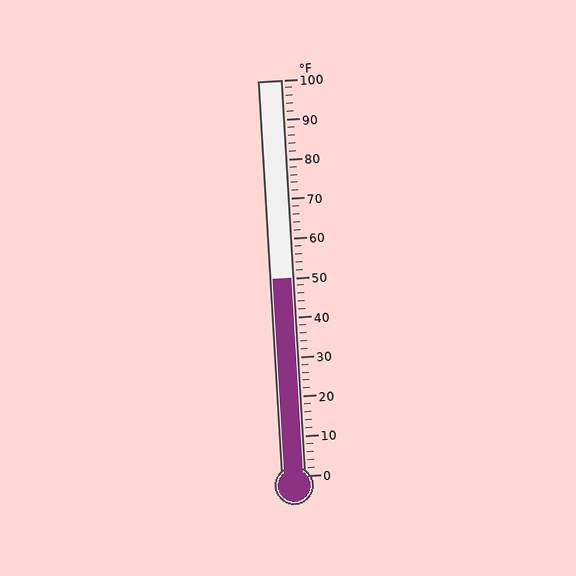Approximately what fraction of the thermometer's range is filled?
The thermometer is filled to approximately 50% of its range.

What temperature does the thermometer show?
The thermometer shows approximately 50°F.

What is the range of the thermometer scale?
The thermometer scale ranges from 0°F to 100°F.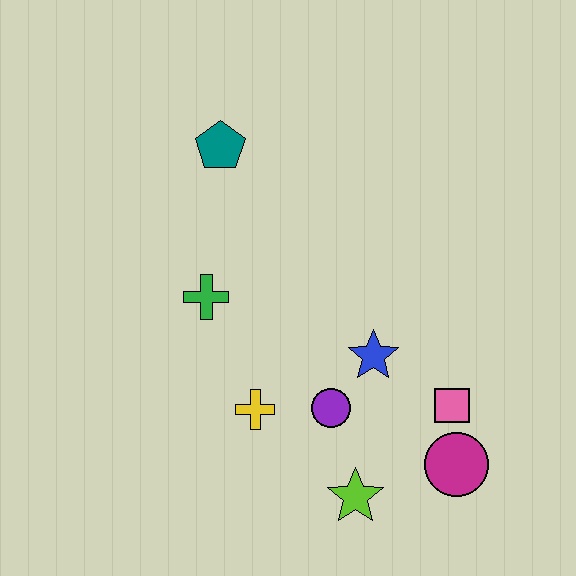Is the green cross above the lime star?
Yes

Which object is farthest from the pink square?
The teal pentagon is farthest from the pink square.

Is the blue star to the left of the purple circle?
No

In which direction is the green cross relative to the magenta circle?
The green cross is to the left of the magenta circle.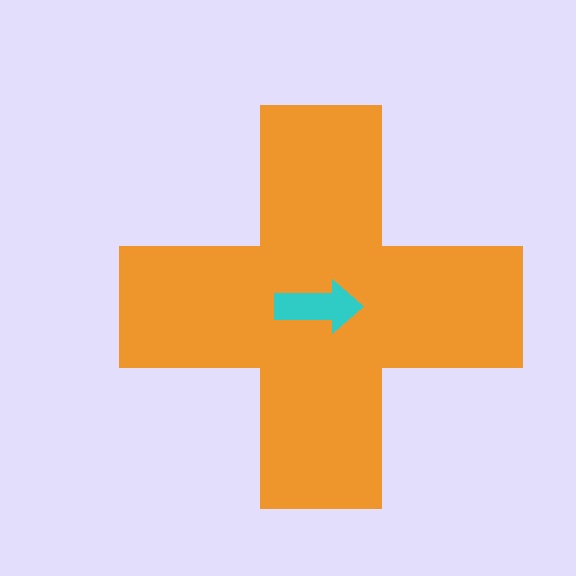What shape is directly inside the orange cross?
The cyan arrow.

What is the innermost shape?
The cyan arrow.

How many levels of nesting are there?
2.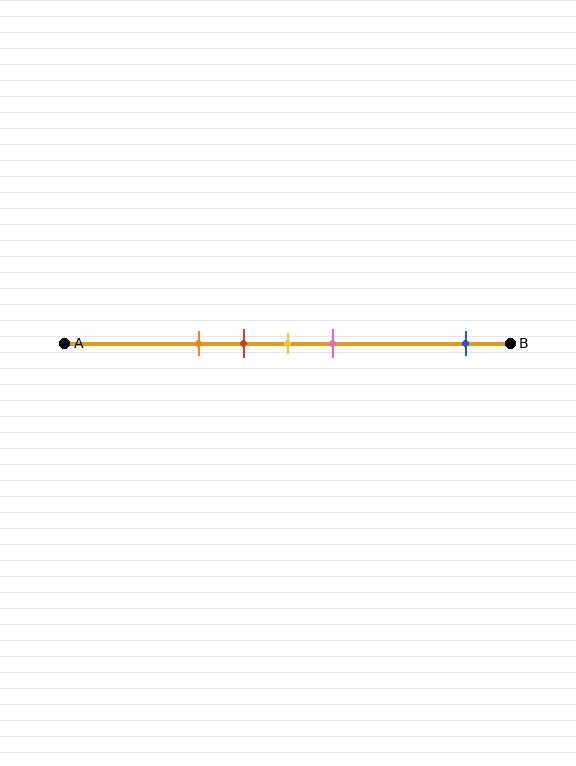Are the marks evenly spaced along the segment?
No, the marks are not evenly spaced.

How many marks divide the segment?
There are 5 marks dividing the segment.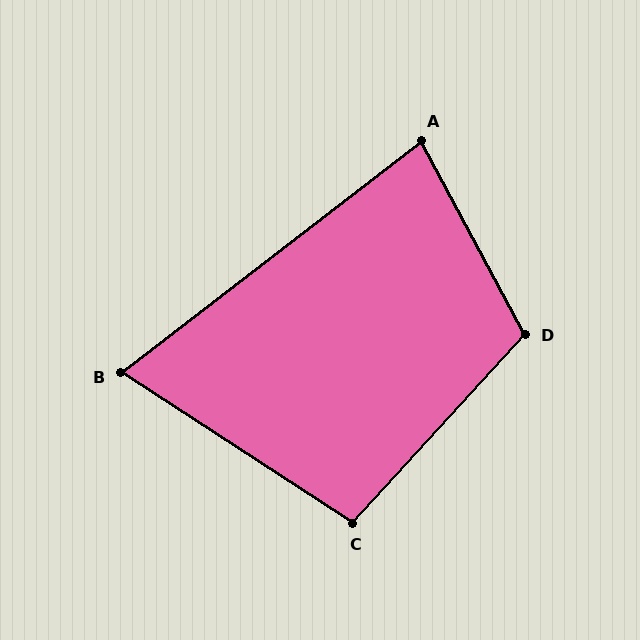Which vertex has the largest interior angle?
D, at approximately 109 degrees.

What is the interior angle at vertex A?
Approximately 81 degrees (acute).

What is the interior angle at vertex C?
Approximately 99 degrees (obtuse).